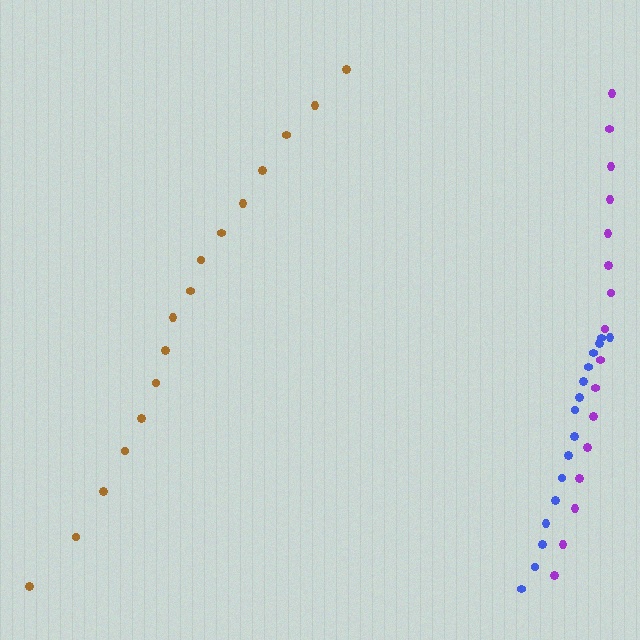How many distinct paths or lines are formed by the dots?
There are 3 distinct paths.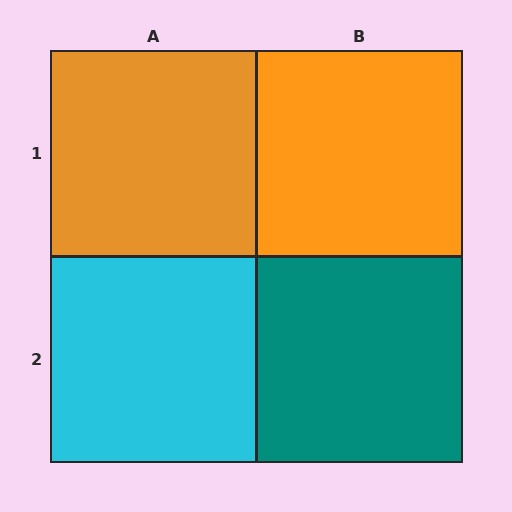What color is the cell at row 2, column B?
Teal.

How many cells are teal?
1 cell is teal.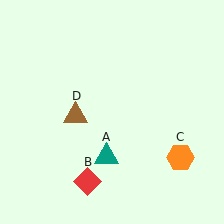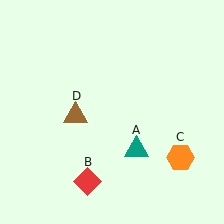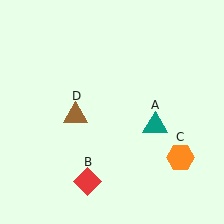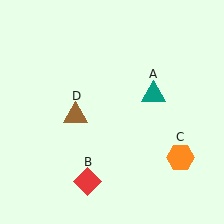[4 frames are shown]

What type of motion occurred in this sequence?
The teal triangle (object A) rotated counterclockwise around the center of the scene.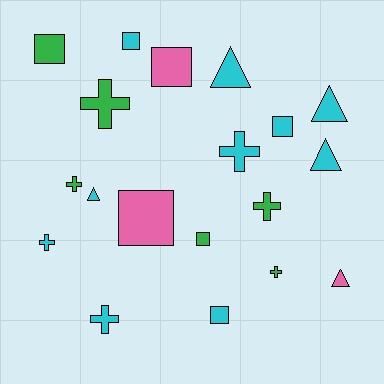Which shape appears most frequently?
Cross, with 7 objects.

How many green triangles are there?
There are no green triangles.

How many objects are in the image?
There are 19 objects.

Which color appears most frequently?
Cyan, with 10 objects.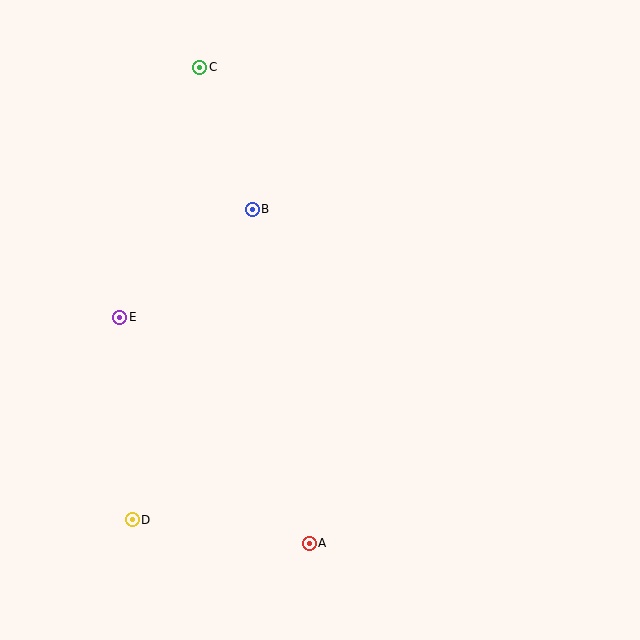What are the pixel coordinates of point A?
Point A is at (309, 543).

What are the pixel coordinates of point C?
Point C is at (200, 67).